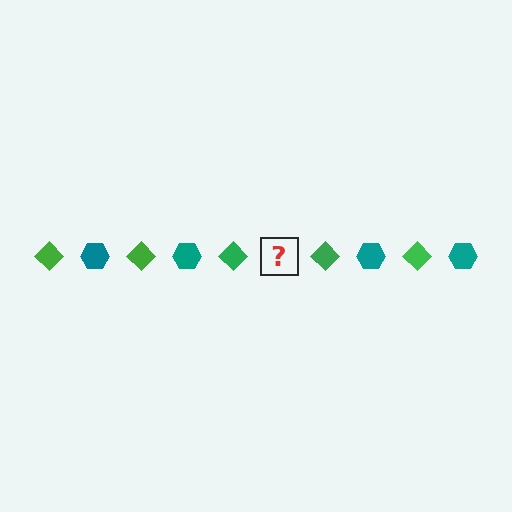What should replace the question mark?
The question mark should be replaced with a teal hexagon.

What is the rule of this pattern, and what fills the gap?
The rule is that the pattern alternates between green diamond and teal hexagon. The gap should be filled with a teal hexagon.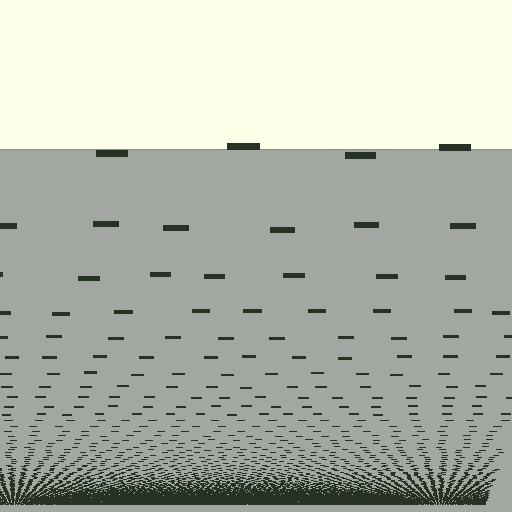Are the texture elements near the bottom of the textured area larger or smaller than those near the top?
Smaller. The gradient is inverted — elements near the bottom are smaller and denser.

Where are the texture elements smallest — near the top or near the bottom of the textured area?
Near the bottom.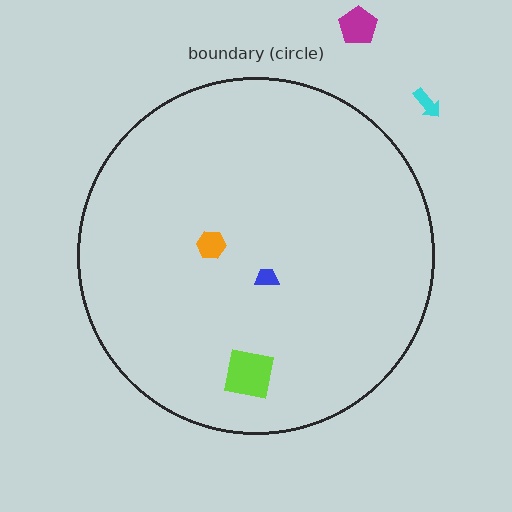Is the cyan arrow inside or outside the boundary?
Outside.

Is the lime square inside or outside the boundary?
Inside.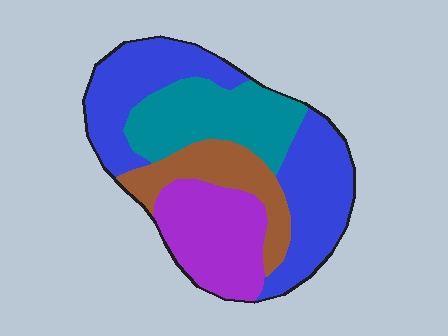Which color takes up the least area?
Brown, at roughly 15%.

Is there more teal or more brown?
Teal.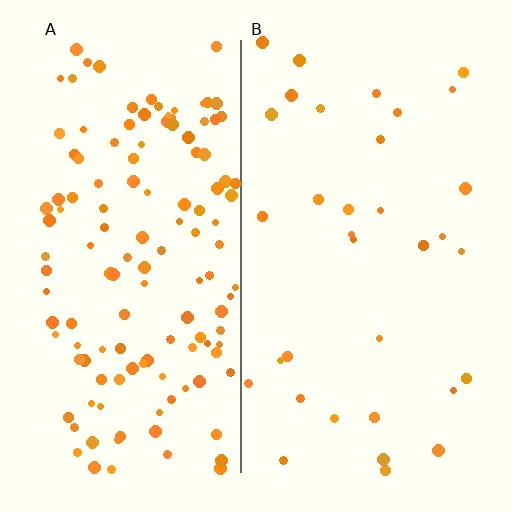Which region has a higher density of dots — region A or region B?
A (the left).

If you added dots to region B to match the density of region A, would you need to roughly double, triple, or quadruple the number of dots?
Approximately quadruple.